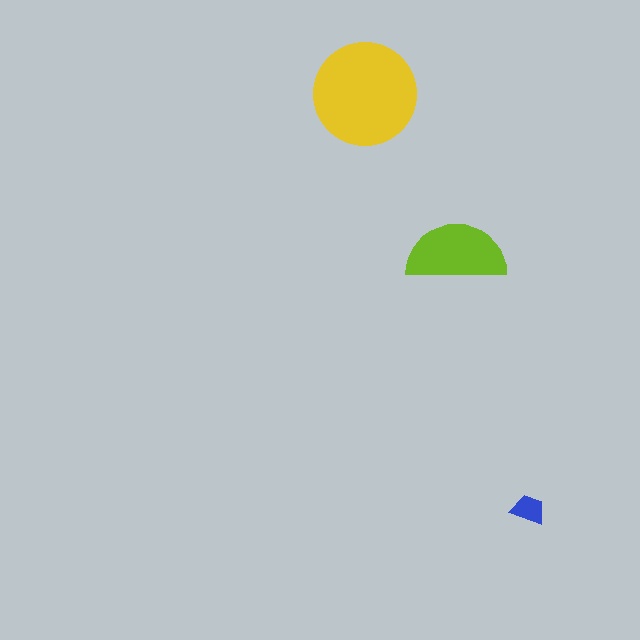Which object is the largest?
The yellow circle.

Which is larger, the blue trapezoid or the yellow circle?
The yellow circle.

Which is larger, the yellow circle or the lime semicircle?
The yellow circle.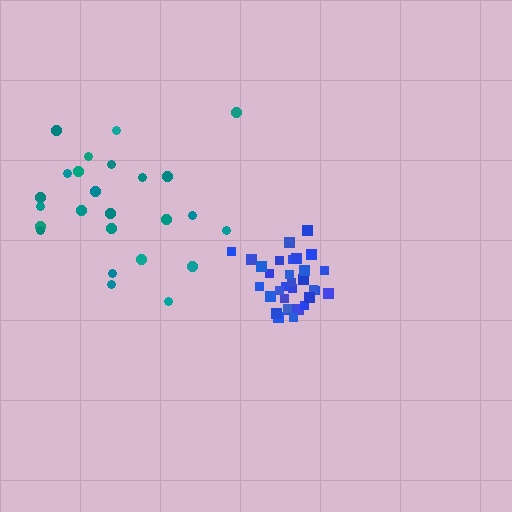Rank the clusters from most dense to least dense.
blue, teal.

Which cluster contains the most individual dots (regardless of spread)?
Blue (32).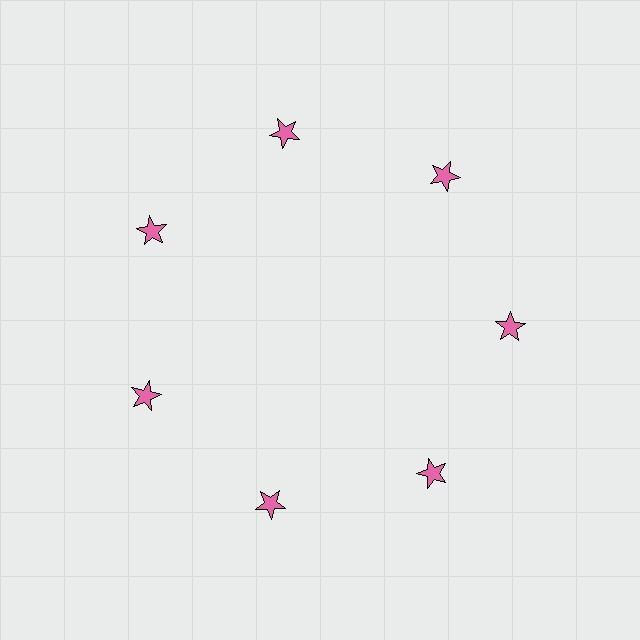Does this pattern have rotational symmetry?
Yes, this pattern has 7-fold rotational symmetry. It looks the same after rotating 51 degrees around the center.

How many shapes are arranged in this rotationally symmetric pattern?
There are 7 shapes, arranged in 7 groups of 1.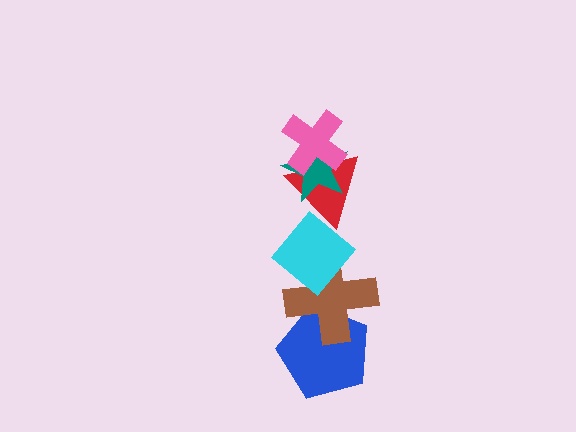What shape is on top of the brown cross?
The cyan diamond is on top of the brown cross.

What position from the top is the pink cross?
The pink cross is 1st from the top.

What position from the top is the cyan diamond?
The cyan diamond is 4th from the top.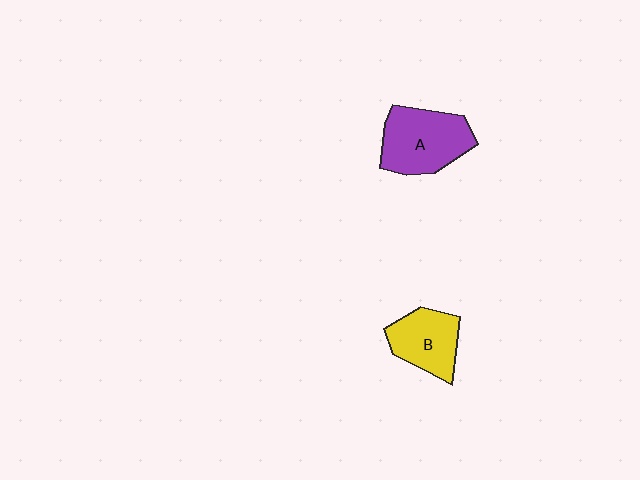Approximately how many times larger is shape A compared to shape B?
Approximately 1.3 times.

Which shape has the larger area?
Shape A (purple).